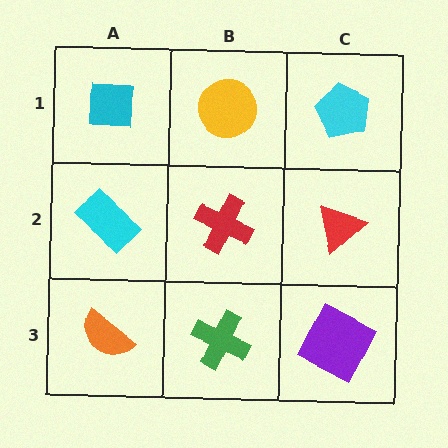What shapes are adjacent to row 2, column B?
A yellow circle (row 1, column B), a green cross (row 3, column B), a cyan rectangle (row 2, column A), a red triangle (row 2, column C).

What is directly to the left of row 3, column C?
A green cross.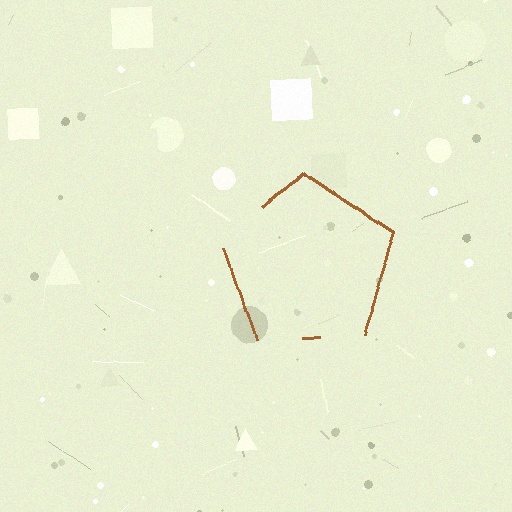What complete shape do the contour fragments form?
The contour fragments form a pentagon.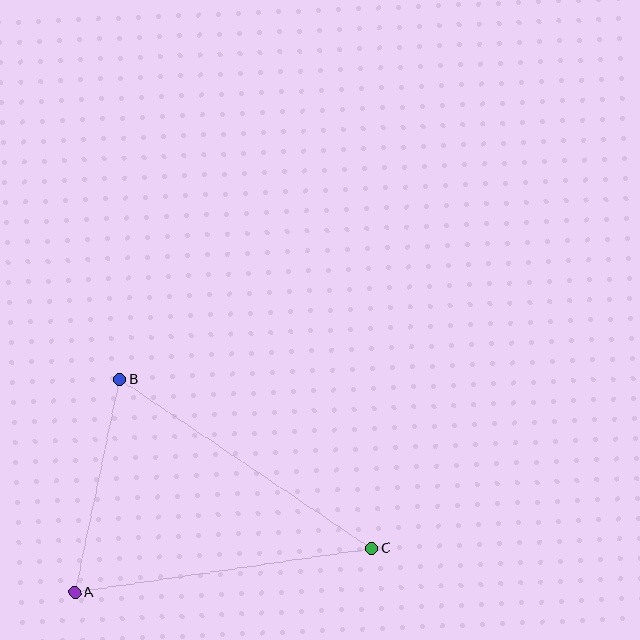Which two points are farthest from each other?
Points B and C are farthest from each other.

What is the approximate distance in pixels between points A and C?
The distance between A and C is approximately 300 pixels.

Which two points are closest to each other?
Points A and B are closest to each other.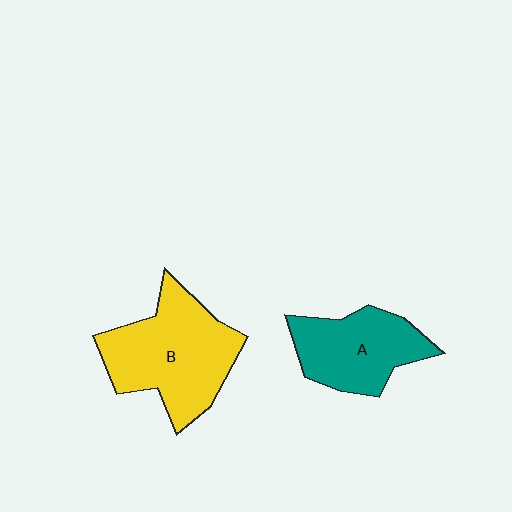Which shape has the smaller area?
Shape A (teal).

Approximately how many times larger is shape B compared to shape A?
Approximately 1.4 times.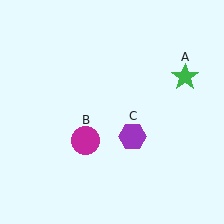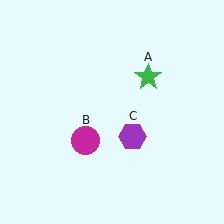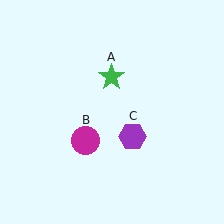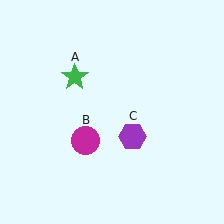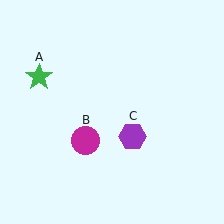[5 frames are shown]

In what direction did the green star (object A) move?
The green star (object A) moved left.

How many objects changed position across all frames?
1 object changed position: green star (object A).